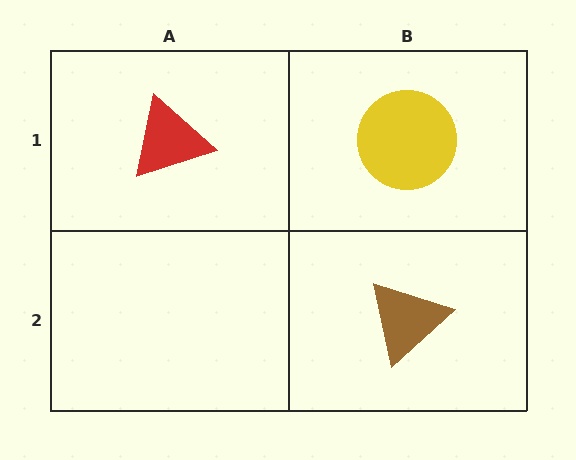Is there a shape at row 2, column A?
No, that cell is empty.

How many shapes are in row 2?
1 shape.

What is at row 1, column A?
A red triangle.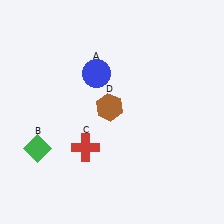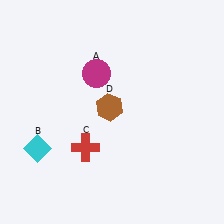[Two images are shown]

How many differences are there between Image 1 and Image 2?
There are 2 differences between the two images.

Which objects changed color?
A changed from blue to magenta. B changed from green to cyan.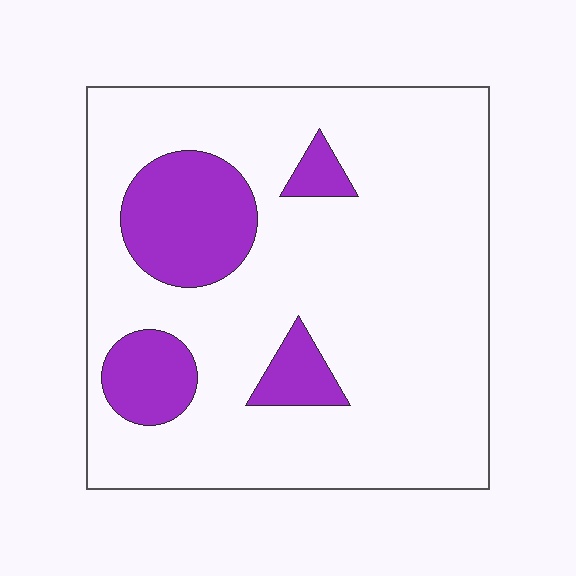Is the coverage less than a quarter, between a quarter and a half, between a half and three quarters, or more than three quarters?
Less than a quarter.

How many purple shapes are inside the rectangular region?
4.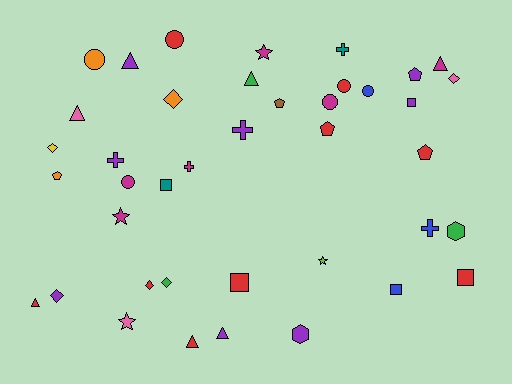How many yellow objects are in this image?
There is 1 yellow object.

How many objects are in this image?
There are 40 objects.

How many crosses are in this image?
There are 5 crosses.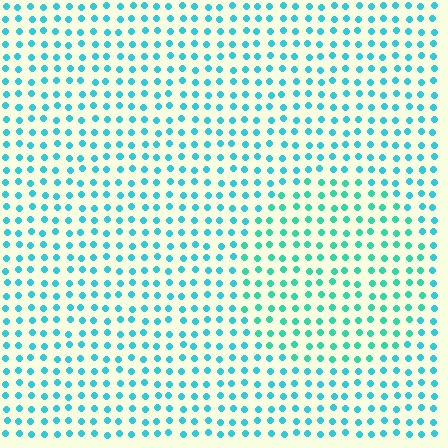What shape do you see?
I see a circle.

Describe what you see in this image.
The image is filled with small cyan elements in a uniform arrangement. A circle-shaped region is visible where the elements are tinted to a slightly different hue, forming a subtle color boundary.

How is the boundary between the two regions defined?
The boundary is defined purely by a slight shift in hue (about 23 degrees). Spacing, size, and orientation are identical on both sides.